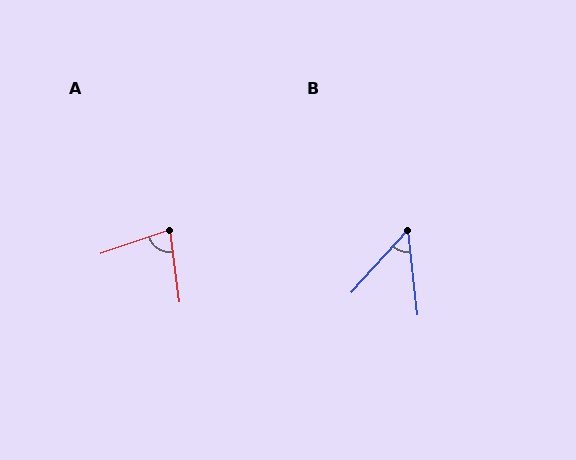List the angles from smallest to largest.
B (49°), A (79°).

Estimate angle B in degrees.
Approximately 49 degrees.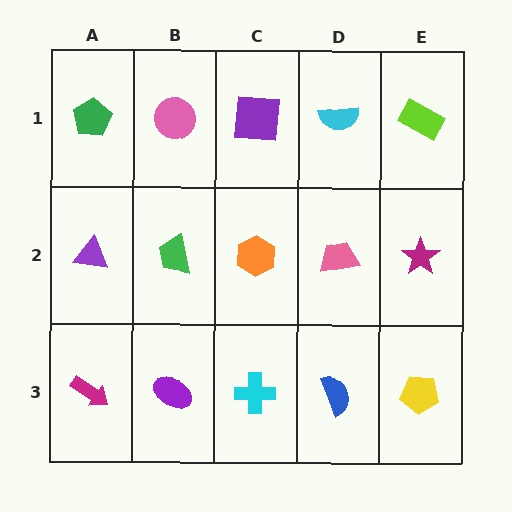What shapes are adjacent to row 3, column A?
A purple triangle (row 2, column A), a purple ellipse (row 3, column B).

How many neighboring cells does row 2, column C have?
4.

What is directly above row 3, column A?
A purple triangle.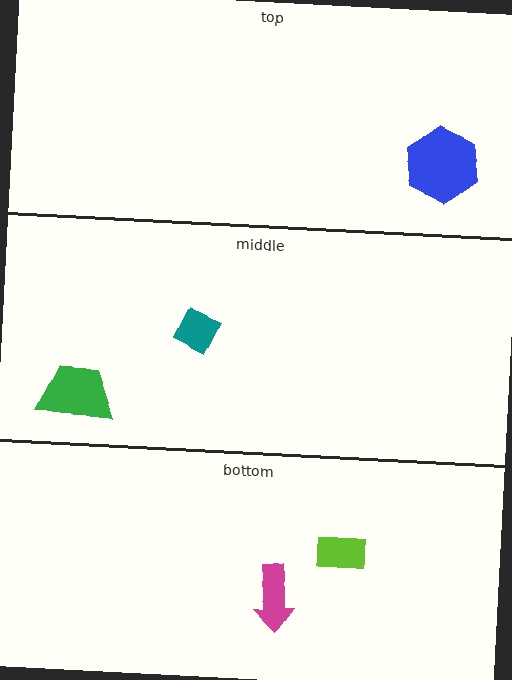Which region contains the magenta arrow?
The bottom region.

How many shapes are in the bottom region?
2.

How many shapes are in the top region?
1.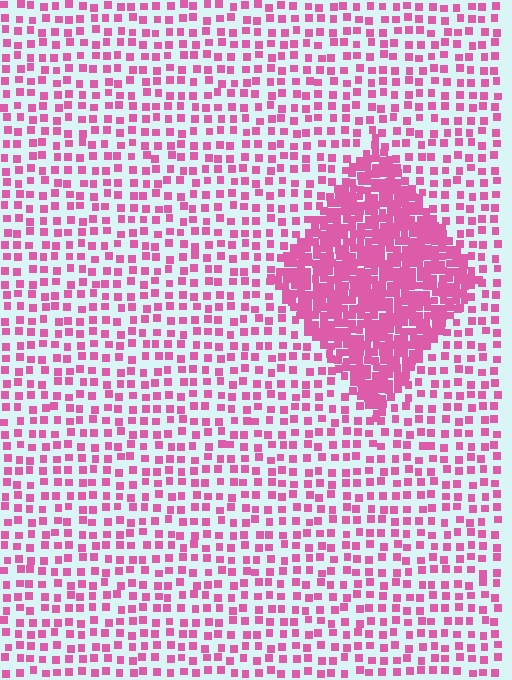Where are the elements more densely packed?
The elements are more densely packed inside the diamond boundary.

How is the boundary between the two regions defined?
The boundary is defined by a change in element density (approximately 2.9x ratio). All elements are the same color, size, and shape.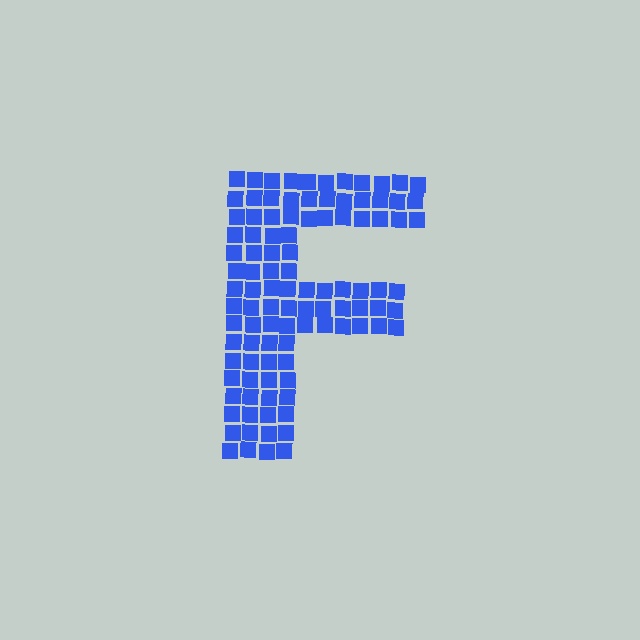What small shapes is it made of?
It is made of small squares.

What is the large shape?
The large shape is the letter F.